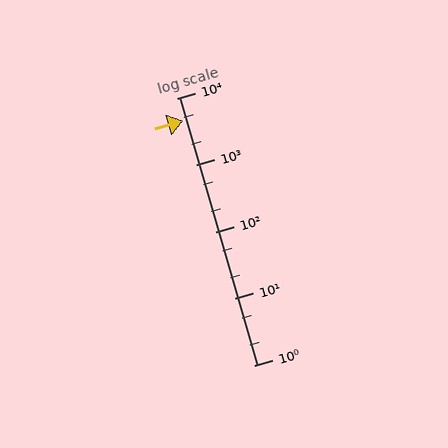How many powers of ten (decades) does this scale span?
The scale spans 4 decades, from 1 to 10000.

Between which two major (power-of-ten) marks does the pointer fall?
The pointer is between 1000 and 10000.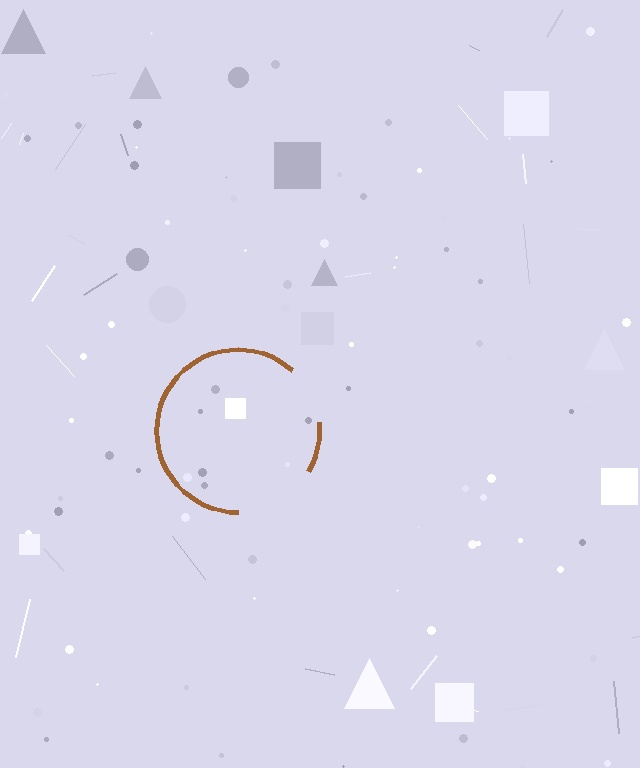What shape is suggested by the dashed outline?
The dashed outline suggests a circle.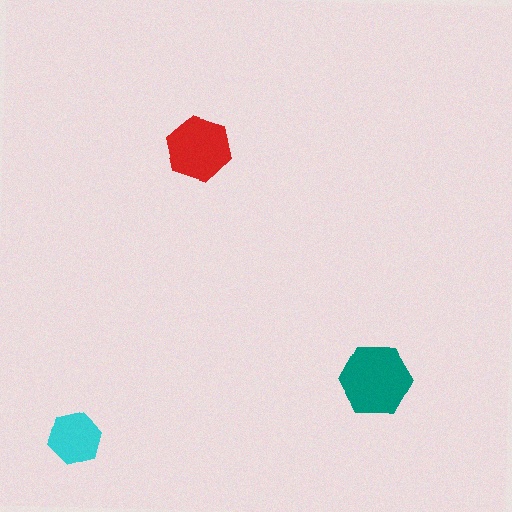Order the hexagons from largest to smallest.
the teal one, the red one, the cyan one.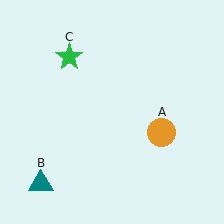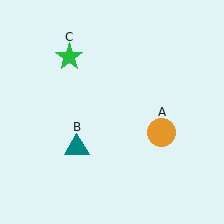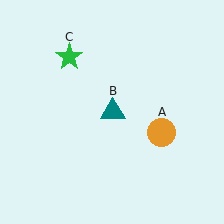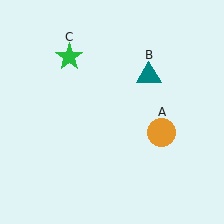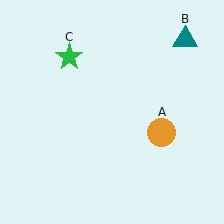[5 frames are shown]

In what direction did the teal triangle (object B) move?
The teal triangle (object B) moved up and to the right.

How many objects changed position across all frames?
1 object changed position: teal triangle (object B).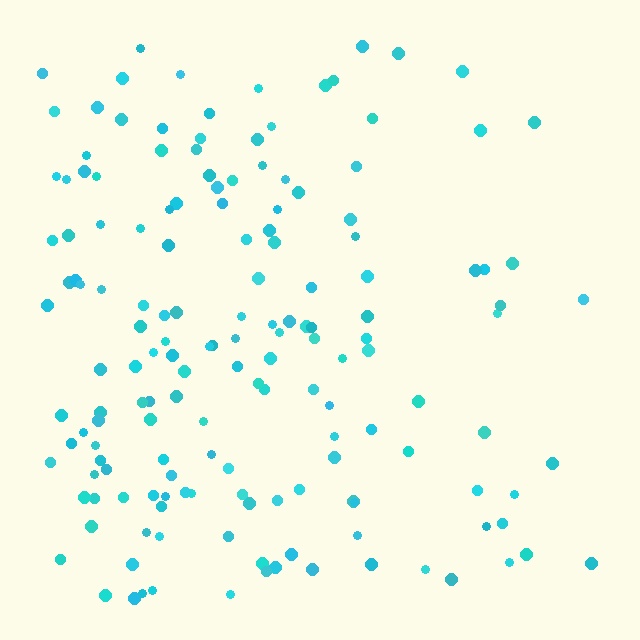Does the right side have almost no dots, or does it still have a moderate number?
Still a moderate number, just noticeably fewer than the left.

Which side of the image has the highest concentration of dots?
The left.